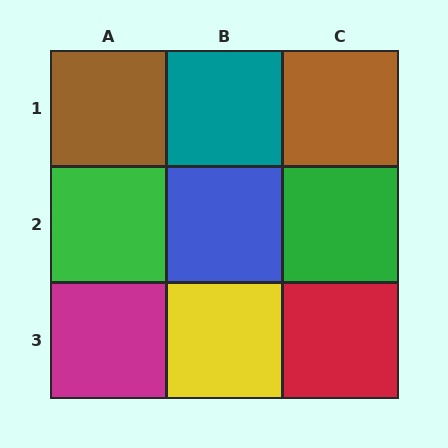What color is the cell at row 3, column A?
Magenta.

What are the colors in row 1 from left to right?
Brown, teal, brown.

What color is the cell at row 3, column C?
Red.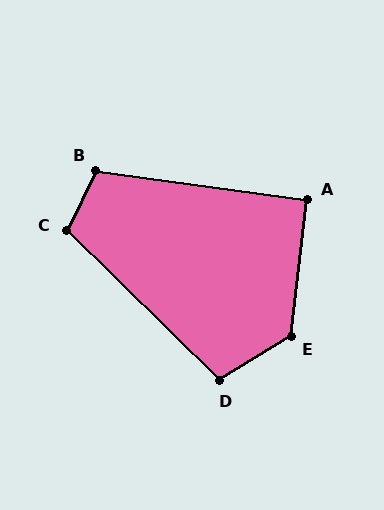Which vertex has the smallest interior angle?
A, at approximately 91 degrees.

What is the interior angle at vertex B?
Approximately 108 degrees (obtuse).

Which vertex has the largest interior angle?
E, at approximately 128 degrees.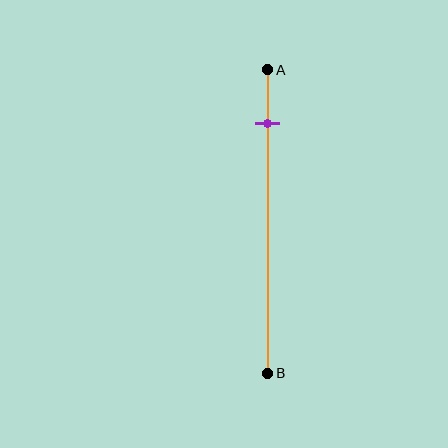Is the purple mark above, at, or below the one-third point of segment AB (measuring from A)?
The purple mark is above the one-third point of segment AB.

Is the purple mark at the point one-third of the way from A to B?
No, the mark is at about 20% from A, not at the 33% one-third point.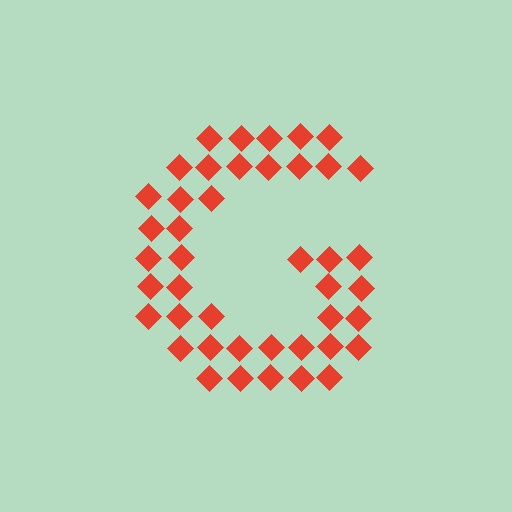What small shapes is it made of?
It is made of small diamonds.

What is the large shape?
The large shape is the letter G.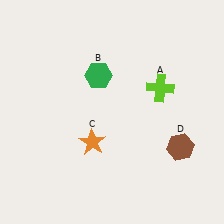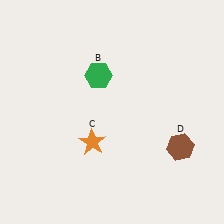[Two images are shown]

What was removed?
The lime cross (A) was removed in Image 2.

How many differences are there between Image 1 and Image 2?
There is 1 difference between the two images.